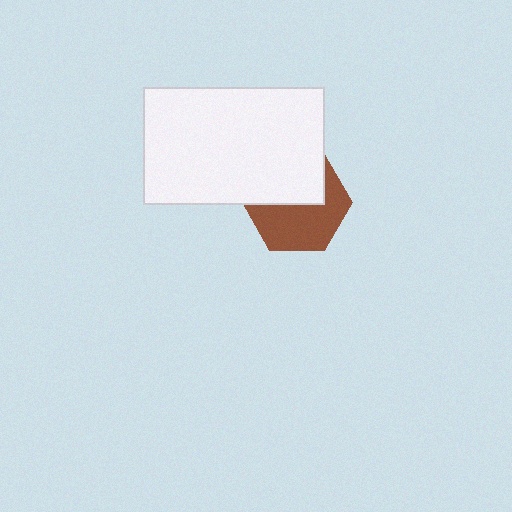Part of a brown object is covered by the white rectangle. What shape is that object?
It is a hexagon.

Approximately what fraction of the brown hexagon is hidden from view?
Roughly 45% of the brown hexagon is hidden behind the white rectangle.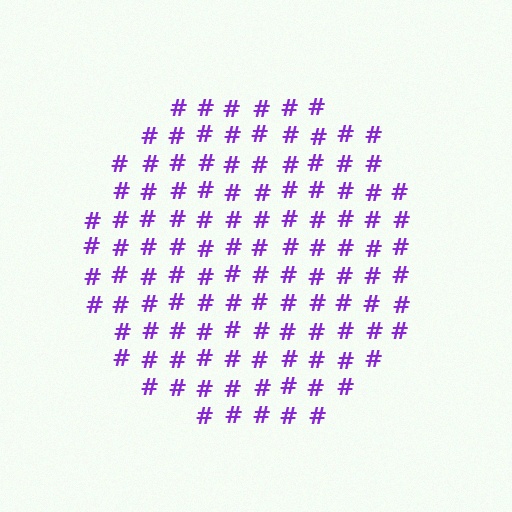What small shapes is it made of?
It is made of small hash symbols.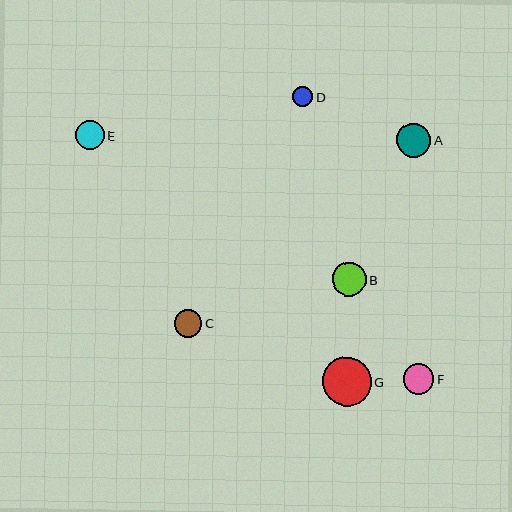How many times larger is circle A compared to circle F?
Circle A is approximately 1.1 times the size of circle F.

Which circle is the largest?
Circle G is the largest with a size of approximately 48 pixels.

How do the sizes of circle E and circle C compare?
Circle E and circle C are approximately the same size.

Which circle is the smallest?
Circle D is the smallest with a size of approximately 21 pixels.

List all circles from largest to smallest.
From largest to smallest: G, B, A, F, E, C, D.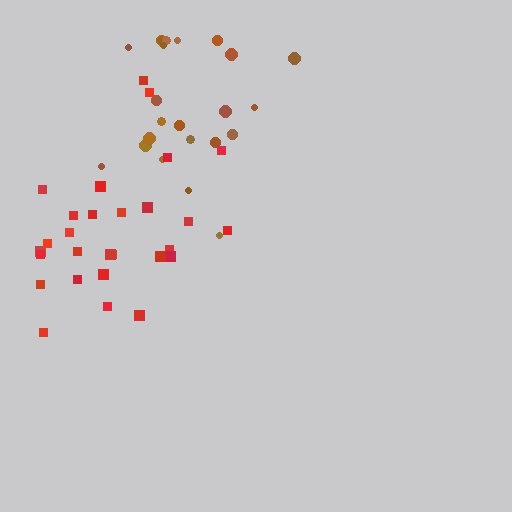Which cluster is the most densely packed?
Brown.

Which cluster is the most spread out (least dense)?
Red.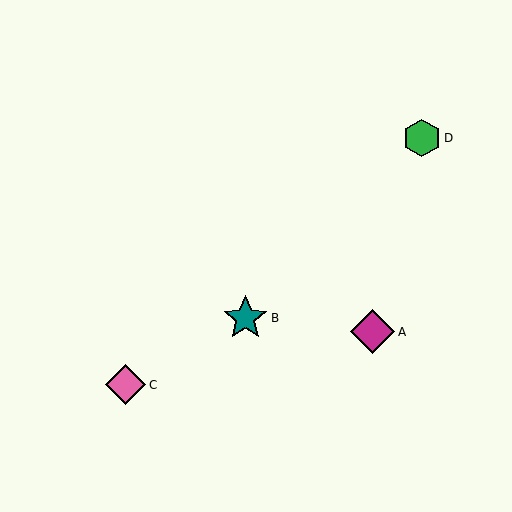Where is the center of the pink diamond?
The center of the pink diamond is at (125, 385).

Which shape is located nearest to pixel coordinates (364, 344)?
The magenta diamond (labeled A) at (372, 332) is nearest to that location.